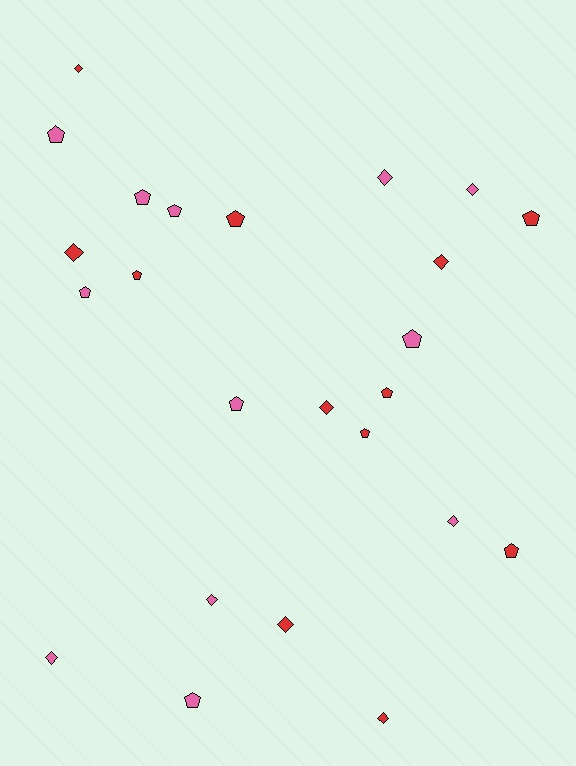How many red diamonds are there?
There are 6 red diamonds.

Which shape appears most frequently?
Pentagon, with 13 objects.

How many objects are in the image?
There are 24 objects.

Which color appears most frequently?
Pink, with 12 objects.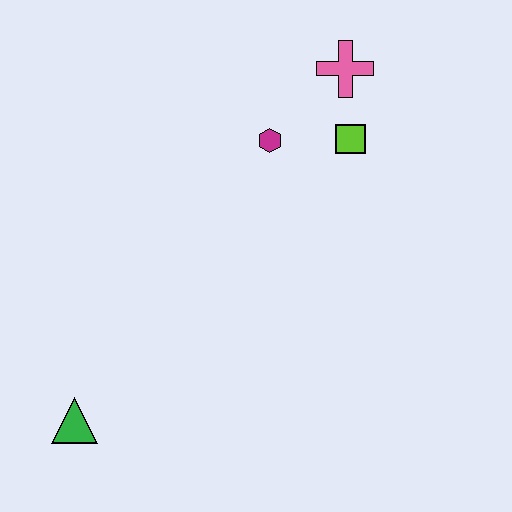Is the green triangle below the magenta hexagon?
Yes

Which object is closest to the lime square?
The pink cross is closest to the lime square.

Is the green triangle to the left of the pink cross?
Yes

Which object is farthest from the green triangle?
The pink cross is farthest from the green triangle.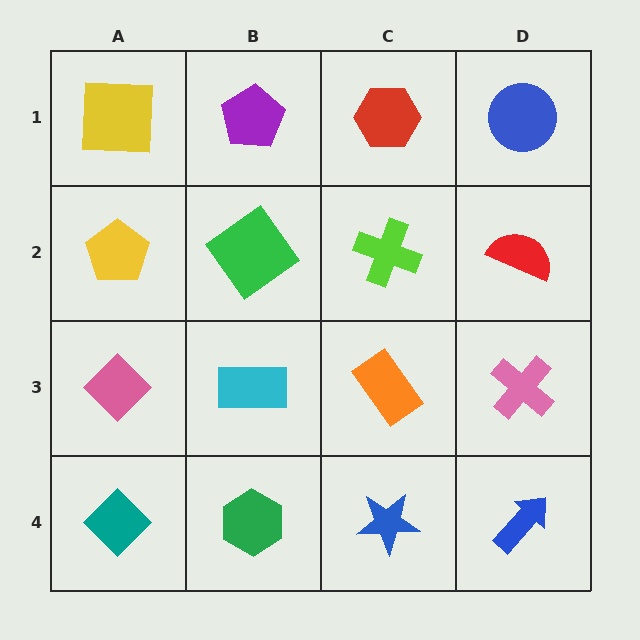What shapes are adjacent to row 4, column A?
A pink diamond (row 3, column A), a green hexagon (row 4, column B).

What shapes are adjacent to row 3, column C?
A lime cross (row 2, column C), a blue star (row 4, column C), a cyan rectangle (row 3, column B), a pink cross (row 3, column D).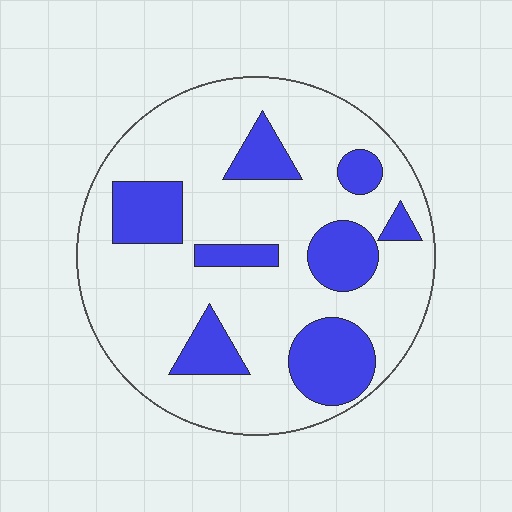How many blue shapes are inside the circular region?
8.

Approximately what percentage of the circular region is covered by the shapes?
Approximately 25%.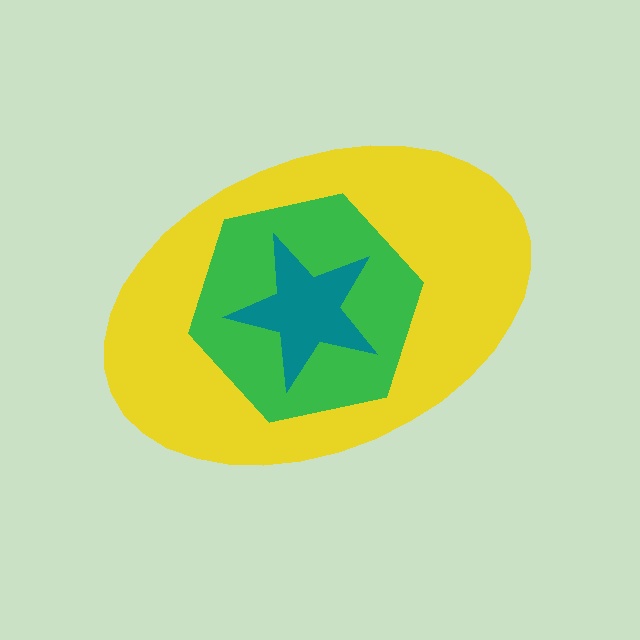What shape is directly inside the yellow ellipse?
The green hexagon.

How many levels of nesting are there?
3.